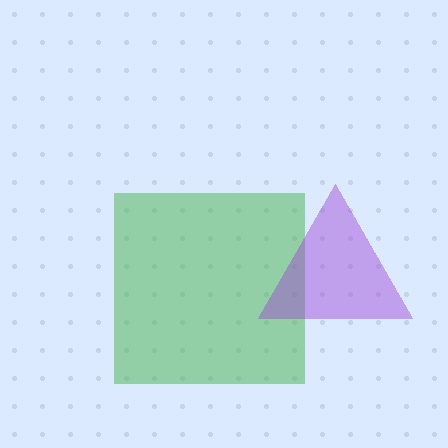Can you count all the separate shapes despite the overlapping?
Yes, there are 2 separate shapes.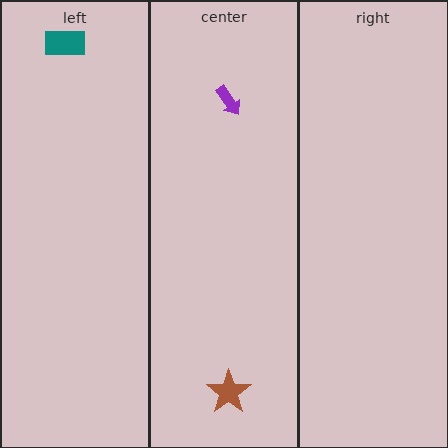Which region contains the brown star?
The center region.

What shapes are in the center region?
The brown star, the purple arrow.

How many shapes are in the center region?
2.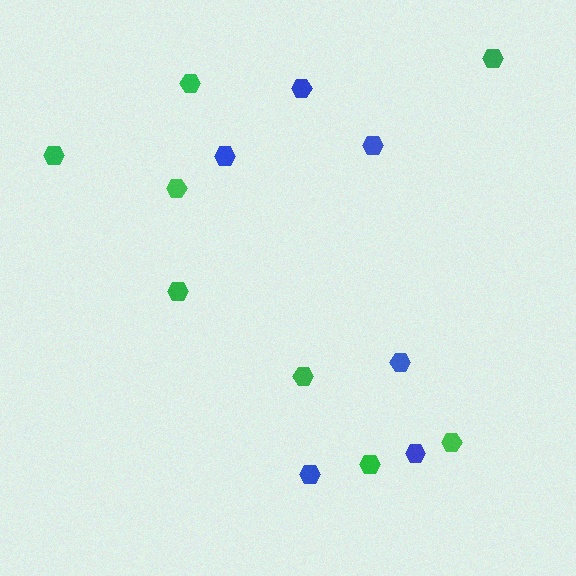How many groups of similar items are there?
There are 2 groups: one group of blue hexagons (6) and one group of green hexagons (8).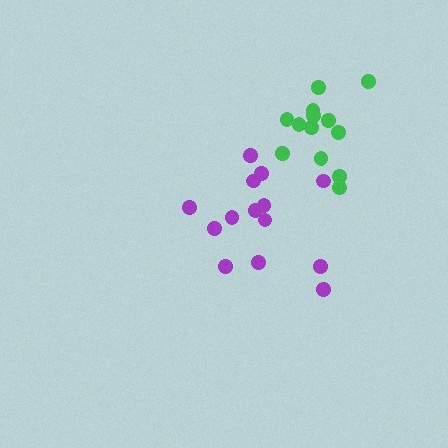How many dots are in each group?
Group 1: 14 dots, Group 2: 13 dots (27 total).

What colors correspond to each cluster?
The clusters are colored: purple, green.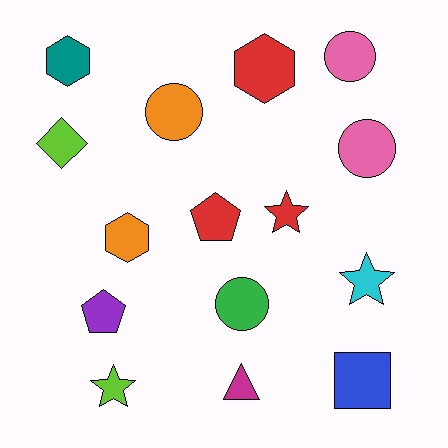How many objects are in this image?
There are 15 objects.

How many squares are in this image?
There is 1 square.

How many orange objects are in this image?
There are 2 orange objects.